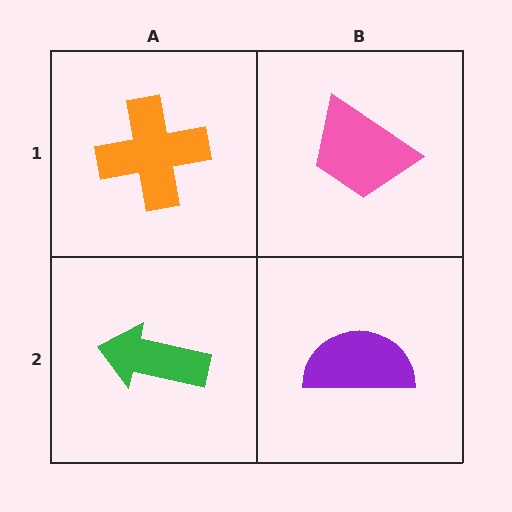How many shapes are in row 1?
2 shapes.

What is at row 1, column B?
A pink trapezoid.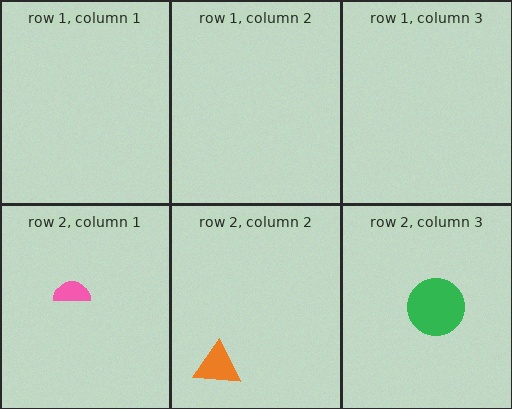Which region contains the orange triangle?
The row 2, column 2 region.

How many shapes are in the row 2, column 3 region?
1.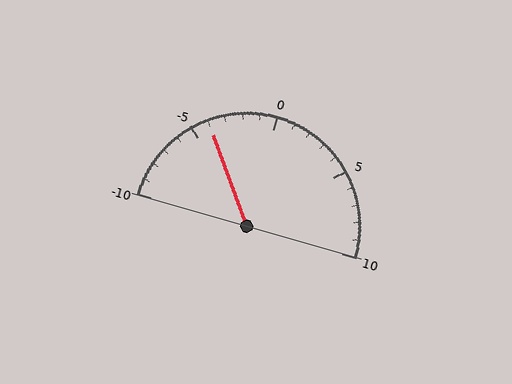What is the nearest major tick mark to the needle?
The nearest major tick mark is -5.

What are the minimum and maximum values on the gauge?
The gauge ranges from -10 to 10.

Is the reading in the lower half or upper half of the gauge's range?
The reading is in the lower half of the range (-10 to 10).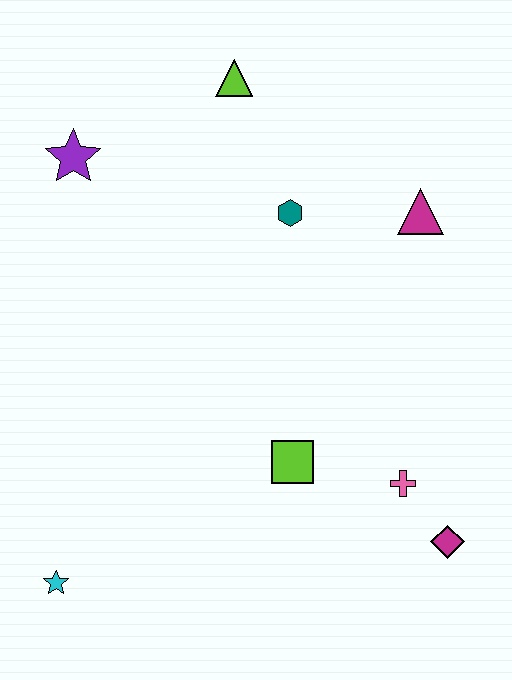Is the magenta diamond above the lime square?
No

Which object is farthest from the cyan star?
The lime triangle is farthest from the cyan star.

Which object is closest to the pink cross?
The magenta diamond is closest to the pink cross.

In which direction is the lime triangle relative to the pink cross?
The lime triangle is above the pink cross.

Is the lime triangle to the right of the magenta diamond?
No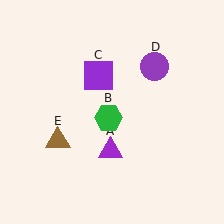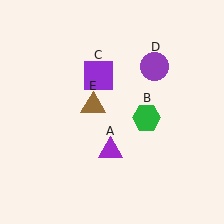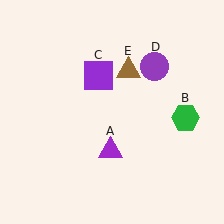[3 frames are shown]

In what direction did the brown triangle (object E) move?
The brown triangle (object E) moved up and to the right.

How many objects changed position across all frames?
2 objects changed position: green hexagon (object B), brown triangle (object E).